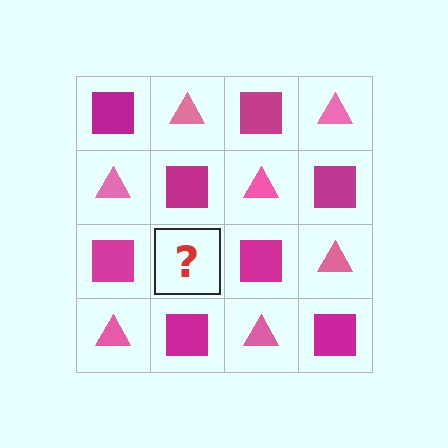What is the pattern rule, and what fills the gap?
The rule is that it alternates magenta square and pink triangle in a checkerboard pattern. The gap should be filled with a pink triangle.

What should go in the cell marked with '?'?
The missing cell should contain a pink triangle.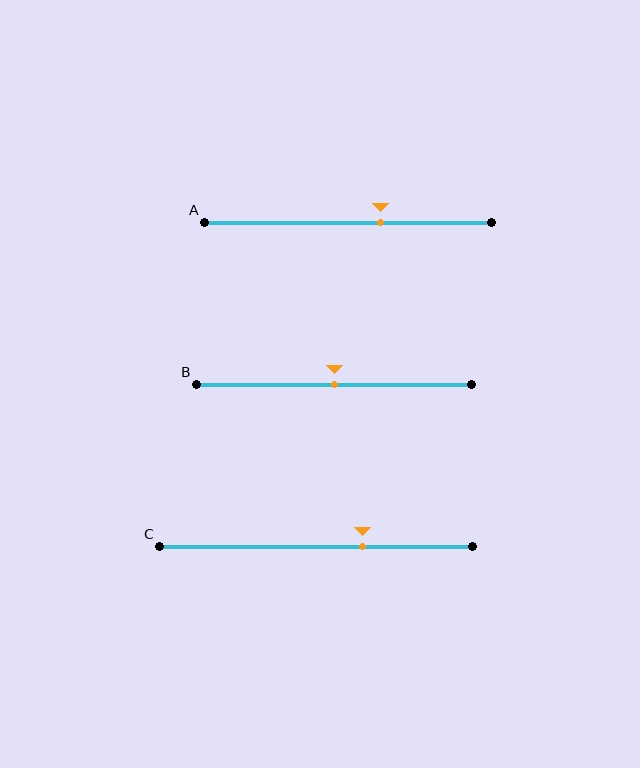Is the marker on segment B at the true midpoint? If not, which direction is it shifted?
Yes, the marker on segment B is at the true midpoint.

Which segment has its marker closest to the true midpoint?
Segment B has its marker closest to the true midpoint.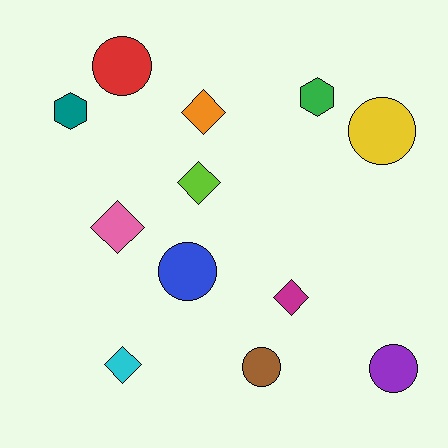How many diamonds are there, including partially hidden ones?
There are 5 diamonds.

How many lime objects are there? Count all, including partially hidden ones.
There is 1 lime object.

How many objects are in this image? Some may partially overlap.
There are 12 objects.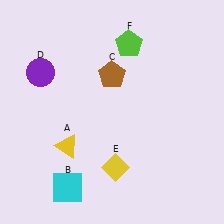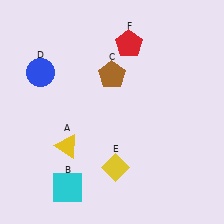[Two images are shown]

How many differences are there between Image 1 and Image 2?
There are 2 differences between the two images.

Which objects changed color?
D changed from purple to blue. F changed from lime to red.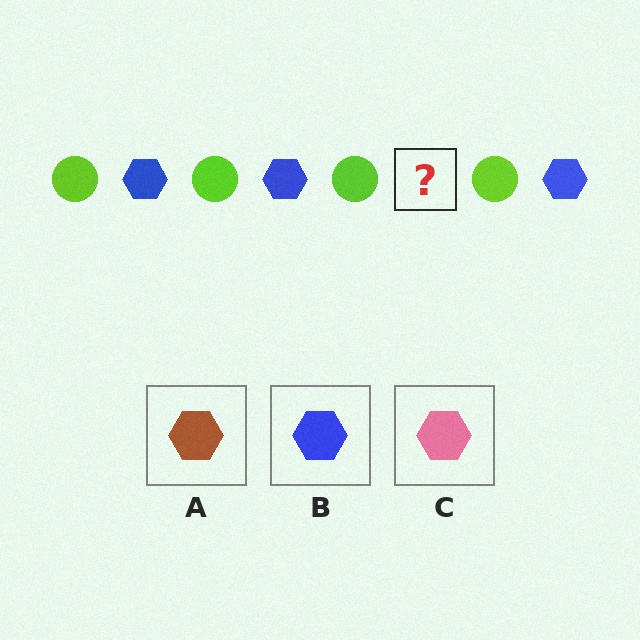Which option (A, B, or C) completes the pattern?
B.